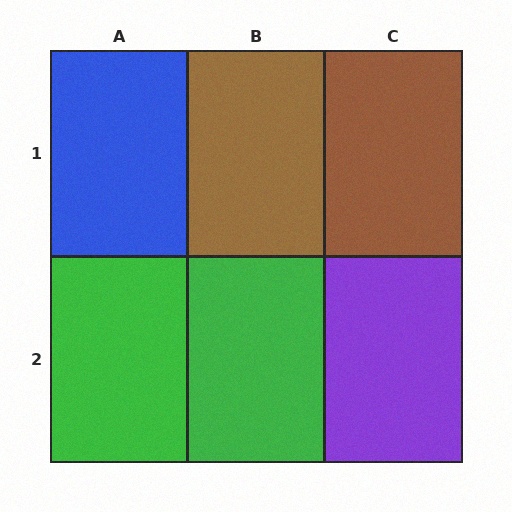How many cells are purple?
1 cell is purple.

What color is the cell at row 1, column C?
Brown.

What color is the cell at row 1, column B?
Brown.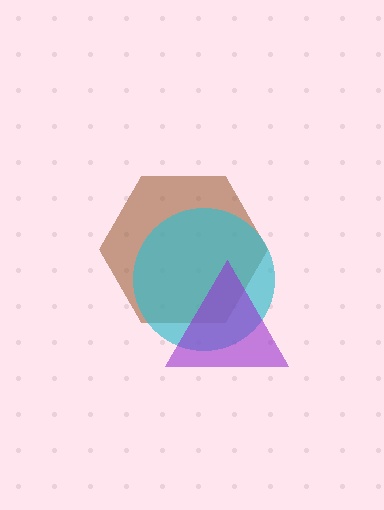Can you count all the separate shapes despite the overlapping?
Yes, there are 3 separate shapes.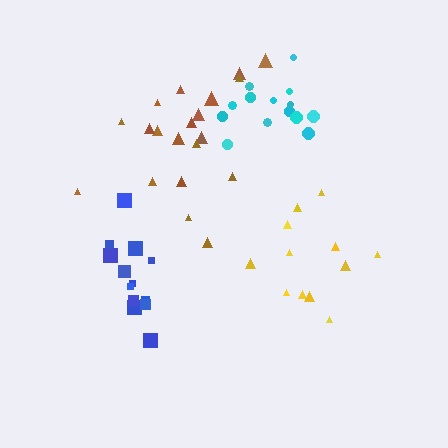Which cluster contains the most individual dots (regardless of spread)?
Brown (20).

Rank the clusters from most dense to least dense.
blue, cyan, yellow, brown.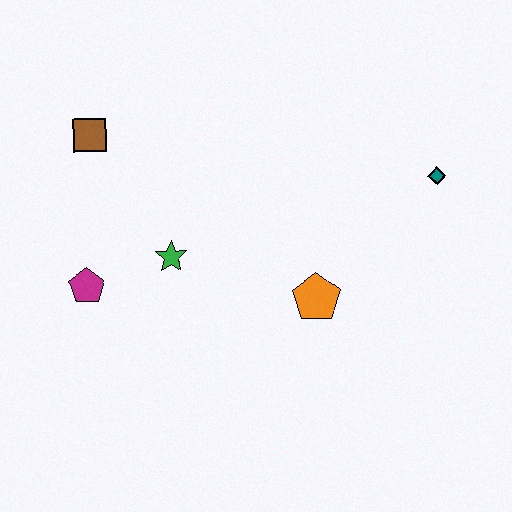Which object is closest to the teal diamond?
The orange pentagon is closest to the teal diamond.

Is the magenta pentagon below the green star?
Yes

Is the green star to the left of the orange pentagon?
Yes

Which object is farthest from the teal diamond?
The magenta pentagon is farthest from the teal diamond.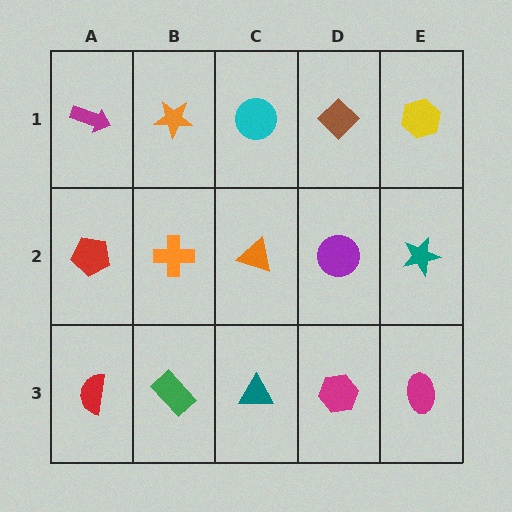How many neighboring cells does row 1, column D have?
3.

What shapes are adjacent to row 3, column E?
A teal star (row 2, column E), a magenta hexagon (row 3, column D).